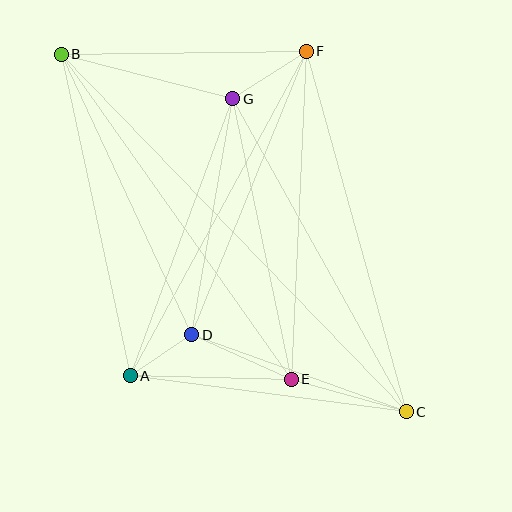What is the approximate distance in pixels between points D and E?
The distance between D and E is approximately 109 pixels.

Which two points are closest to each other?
Points A and D are closest to each other.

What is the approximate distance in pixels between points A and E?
The distance between A and E is approximately 161 pixels.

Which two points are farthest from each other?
Points B and C are farthest from each other.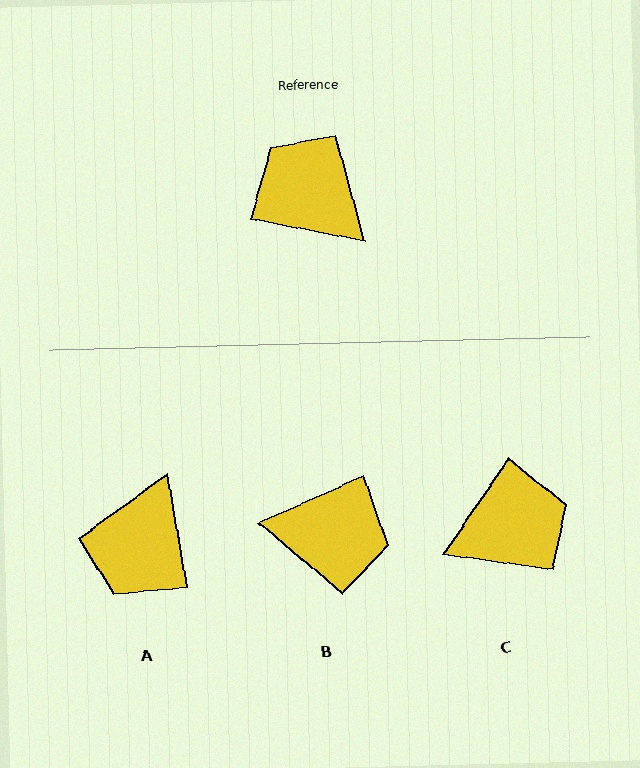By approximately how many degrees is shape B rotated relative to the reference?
Approximately 145 degrees clockwise.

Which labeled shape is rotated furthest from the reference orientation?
B, about 145 degrees away.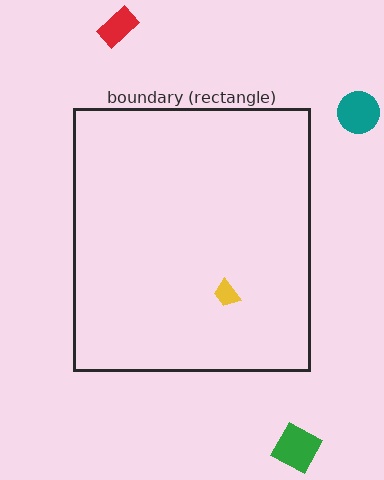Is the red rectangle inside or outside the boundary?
Outside.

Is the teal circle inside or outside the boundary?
Outside.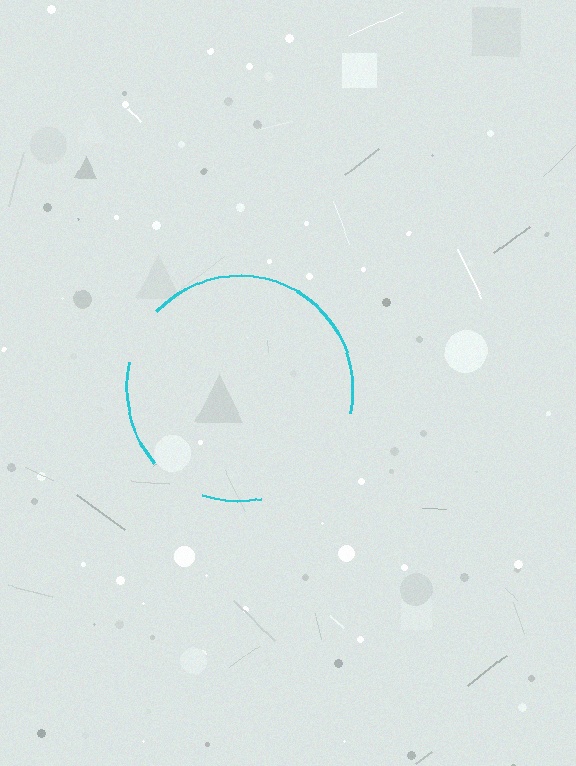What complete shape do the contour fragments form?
The contour fragments form a circle.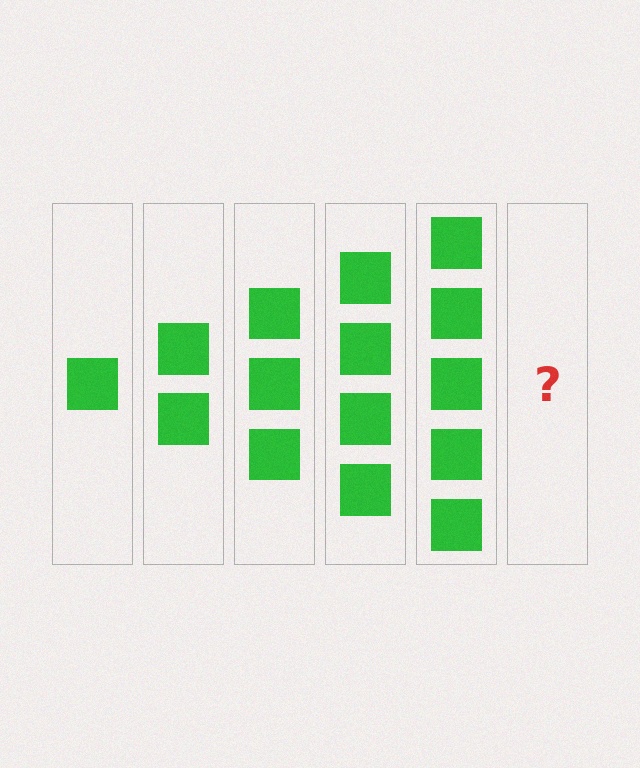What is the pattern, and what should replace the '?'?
The pattern is that each step adds one more square. The '?' should be 6 squares.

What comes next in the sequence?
The next element should be 6 squares.